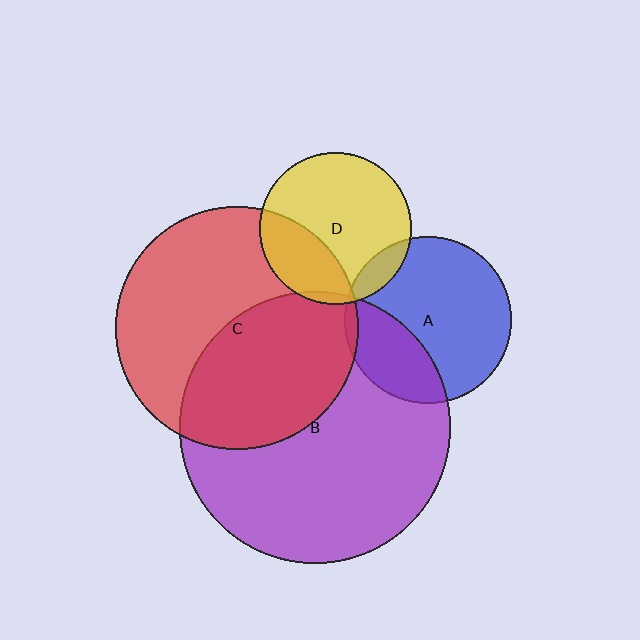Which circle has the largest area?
Circle B (purple).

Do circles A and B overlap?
Yes.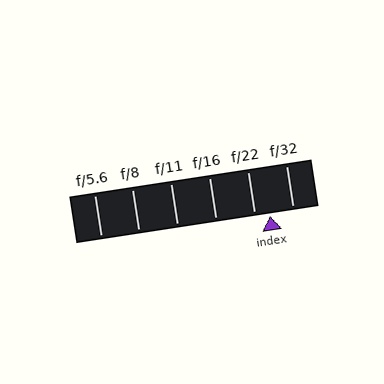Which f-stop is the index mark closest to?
The index mark is closest to f/22.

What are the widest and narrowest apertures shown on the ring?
The widest aperture shown is f/5.6 and the narrowest is f/32.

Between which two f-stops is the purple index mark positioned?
The index mark is between f/22 and f/32.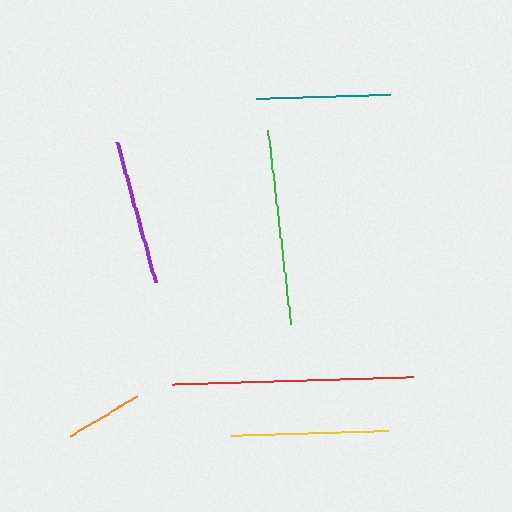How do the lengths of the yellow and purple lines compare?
The yellow and purple lines are approximately the same length.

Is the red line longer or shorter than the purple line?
The red line is longer than the purple line.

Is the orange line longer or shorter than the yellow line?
The yellow line is longer than the orange line.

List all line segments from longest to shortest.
From longest to shortest: red, green, yellow, purple, teal, orange.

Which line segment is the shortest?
The orange line is the shortest at approximately 78 pixels.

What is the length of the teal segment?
The teal segment is approximately 135 pixels long.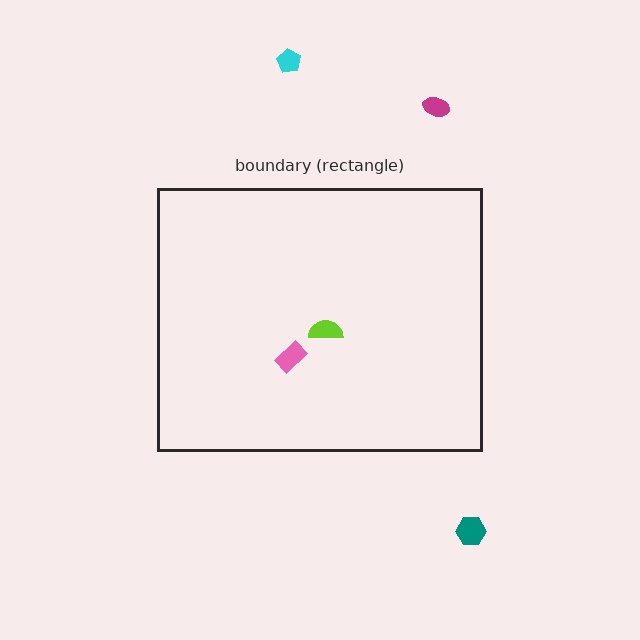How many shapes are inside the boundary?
2 inside, 3 outside.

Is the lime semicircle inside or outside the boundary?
Inside.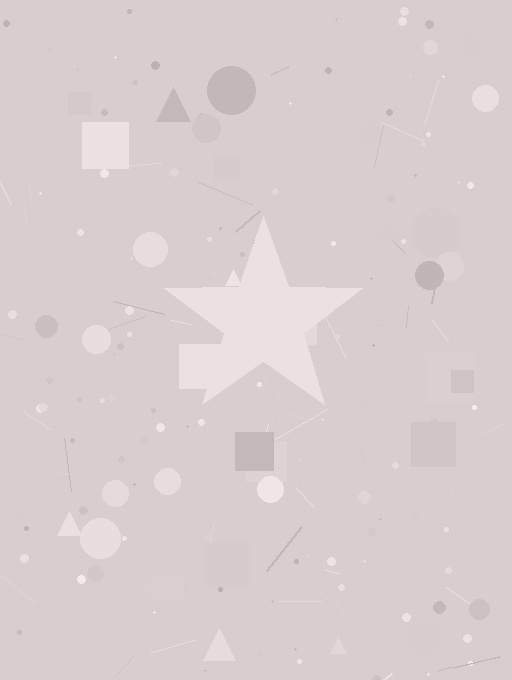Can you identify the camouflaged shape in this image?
The camouflaged shape is a star.